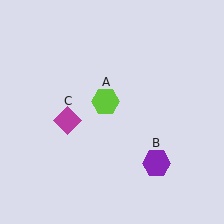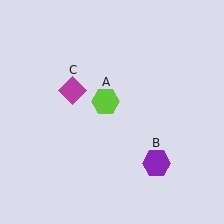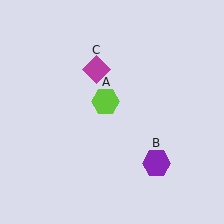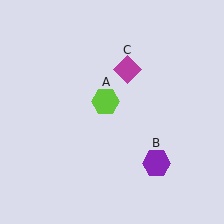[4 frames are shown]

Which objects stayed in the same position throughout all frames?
Lime hexagon (object A) and purple hexagon (object B) remained stationary.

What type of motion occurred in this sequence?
The magenta diamond (object C) rotated clockwise around the center of the scene.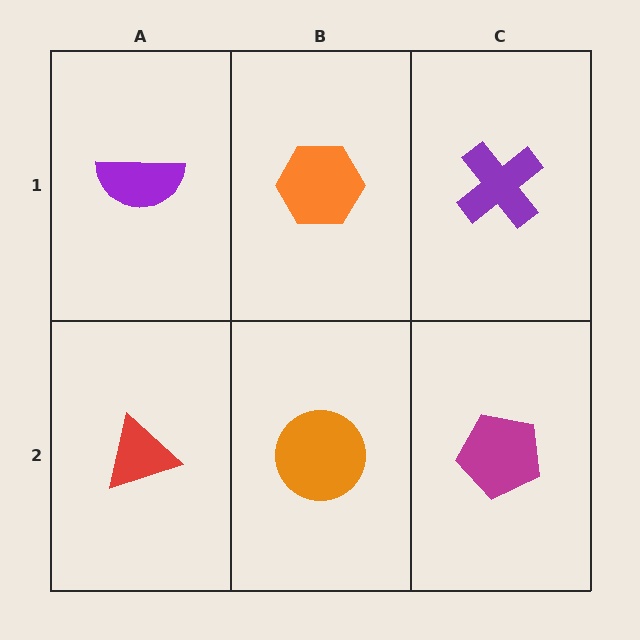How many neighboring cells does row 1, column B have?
3.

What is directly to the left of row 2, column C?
An orange circle.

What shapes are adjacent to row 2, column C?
A purple cross (row 1, column C), an orange circle (row 2, column B).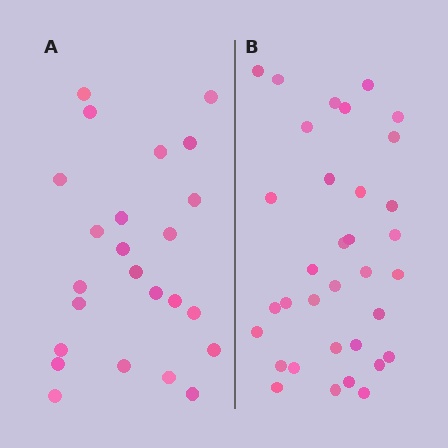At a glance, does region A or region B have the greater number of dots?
Region B (the right region) has more dots.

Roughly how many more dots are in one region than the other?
Region B has roughly 10 or so more dots than region A.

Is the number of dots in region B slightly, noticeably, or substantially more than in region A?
Region B has noticeably more, but not dramatically so. The ratio is roughly 1.4 to 1.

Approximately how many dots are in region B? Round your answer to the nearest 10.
About 30 dots. (The exact count is 34, which rounds to 30.)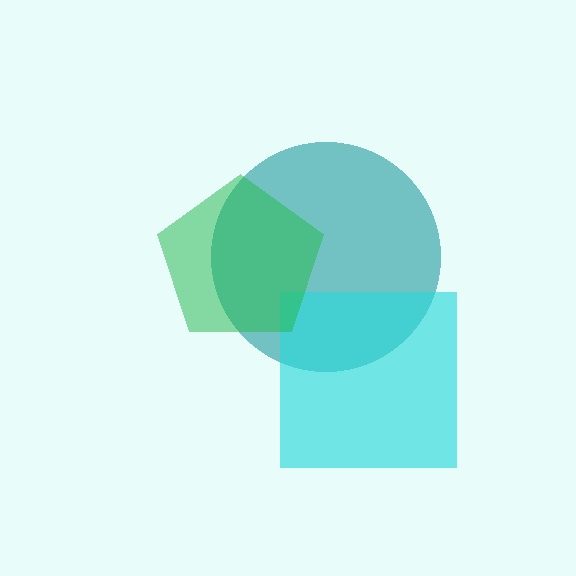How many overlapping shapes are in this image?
There are 3 overlapping shapes in the image.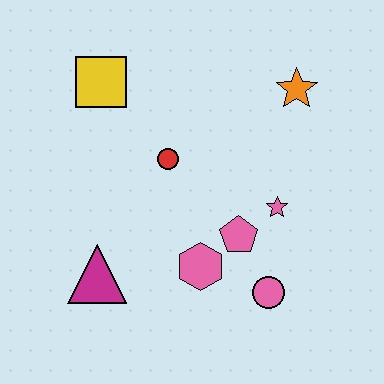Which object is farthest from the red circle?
The pink circle is farthest from the red circle.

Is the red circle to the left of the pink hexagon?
Yes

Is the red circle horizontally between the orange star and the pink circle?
No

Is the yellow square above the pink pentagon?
Yes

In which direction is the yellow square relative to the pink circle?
The yellow square is above the pink circle.